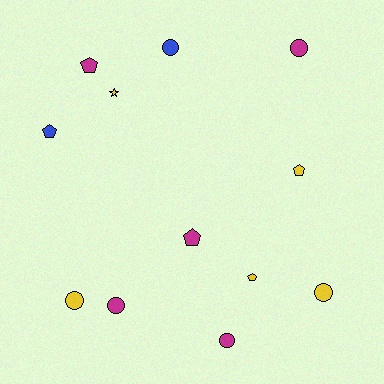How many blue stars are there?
There are no blue stars.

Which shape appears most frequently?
Circle, with 6 objects.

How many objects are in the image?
There are 12 objects.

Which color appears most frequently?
Magenta, with 5 objects.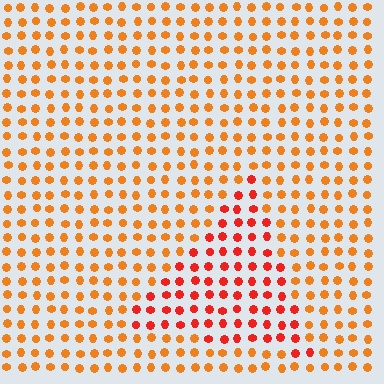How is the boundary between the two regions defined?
The boundary is defined purely by a slight shift in hue (about 28 degrees). Spacing, size, and orientation are identical on both sides.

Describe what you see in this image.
The image is filled with small orange elements in a uniform arrangement. A triangle-shaped region is visible where the elements are tinted to a slightly different hue, forming a subtle color boundary.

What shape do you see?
I see a triangle.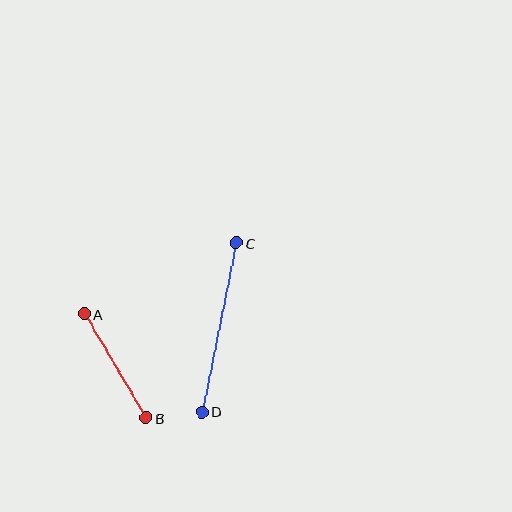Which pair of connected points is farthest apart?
Points C and D are farthest apart.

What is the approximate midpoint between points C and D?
The midpoint is at approximately (219, 327) pixels.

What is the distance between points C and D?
The distance is approximately 173 pixels.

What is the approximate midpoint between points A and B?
The midpoint is at approximately (115, 366) pixels.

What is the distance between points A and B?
The distance is approximately 121 pixels.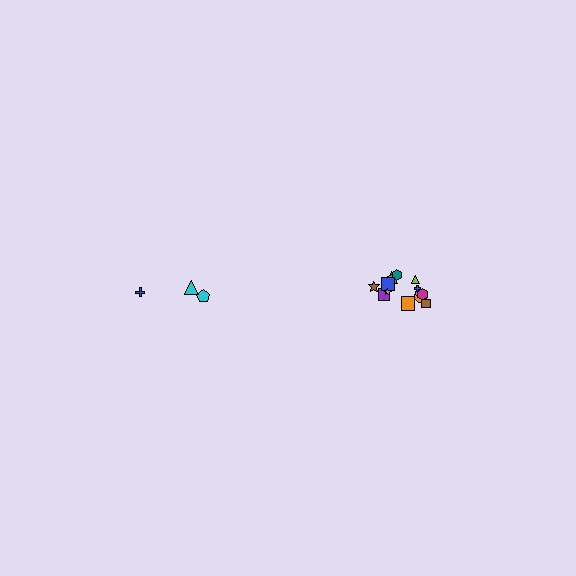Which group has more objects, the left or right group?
The right group.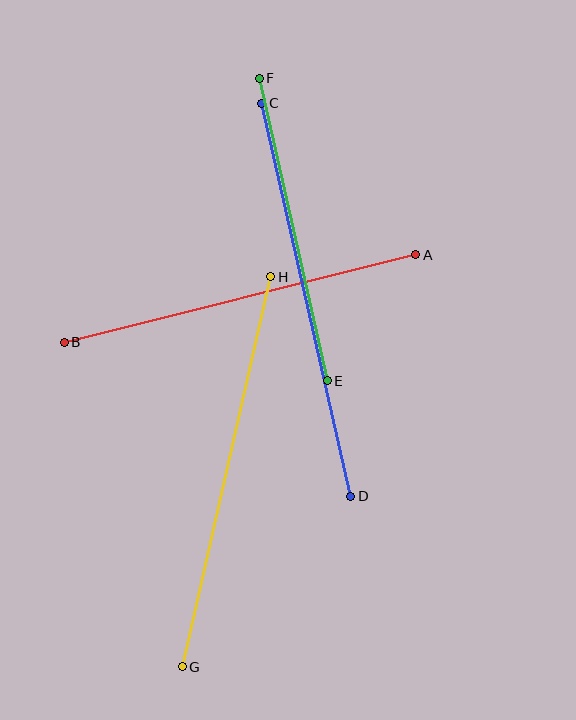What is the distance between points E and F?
The distance is approximately 310 pixels.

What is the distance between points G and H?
The distance is approximately 400 pixels.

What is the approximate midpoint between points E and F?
The midpoint is at approximately (293, 230) pixels.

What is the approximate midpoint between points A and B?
The midpoint is at approximately (240, 299) pixels.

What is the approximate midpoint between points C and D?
The midpoint is at approximately (306, 300) pixels.